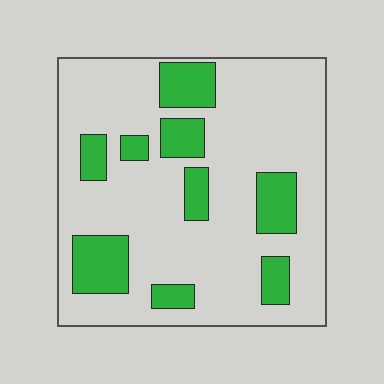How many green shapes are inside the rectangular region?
9.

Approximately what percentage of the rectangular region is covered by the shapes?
Approximately 20%.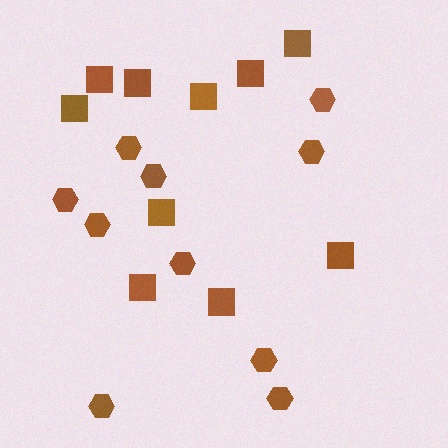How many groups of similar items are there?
There are 2 groups: one group of hexagons (10) and one group of squares (10).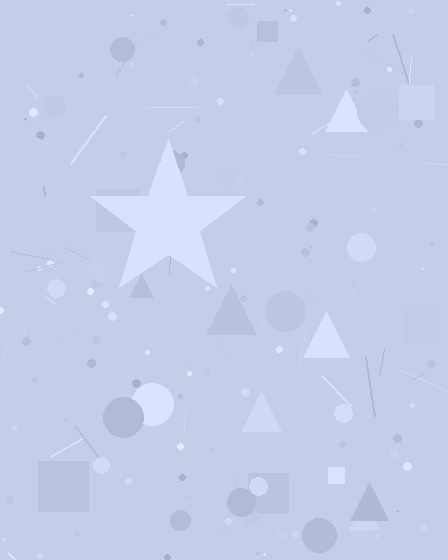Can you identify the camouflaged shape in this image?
The camouflaged shape is a star.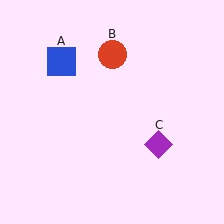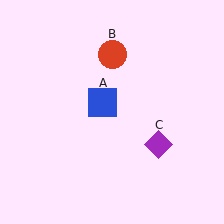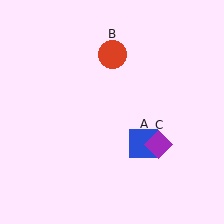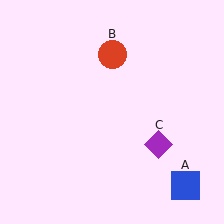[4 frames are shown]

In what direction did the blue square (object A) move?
The blue square (object A) moved down and to the right.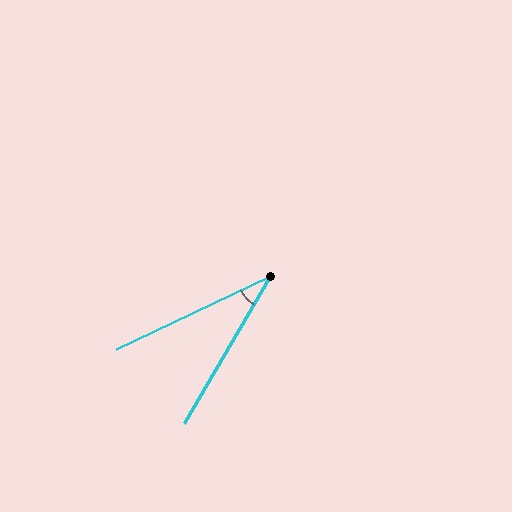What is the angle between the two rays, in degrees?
Approximately 34 degrees.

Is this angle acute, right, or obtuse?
It is acute.